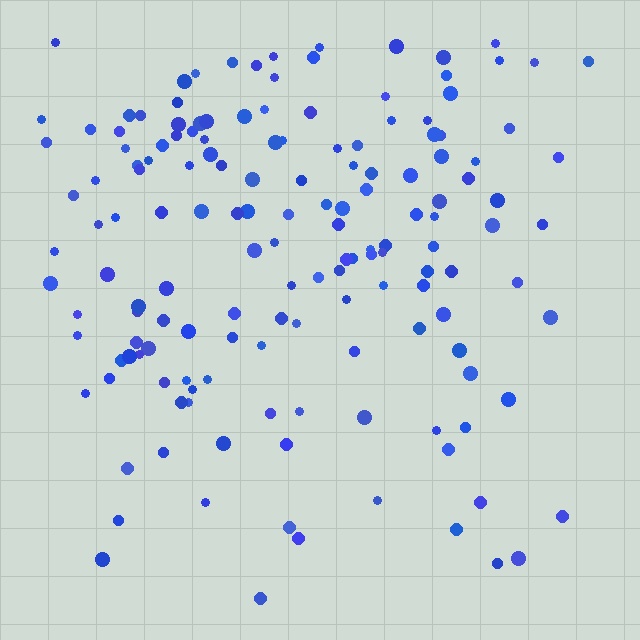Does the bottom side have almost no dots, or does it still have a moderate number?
Still a moderate number, just noticeably fewer than the top.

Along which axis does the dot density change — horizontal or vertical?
Vertical.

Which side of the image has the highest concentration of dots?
The top.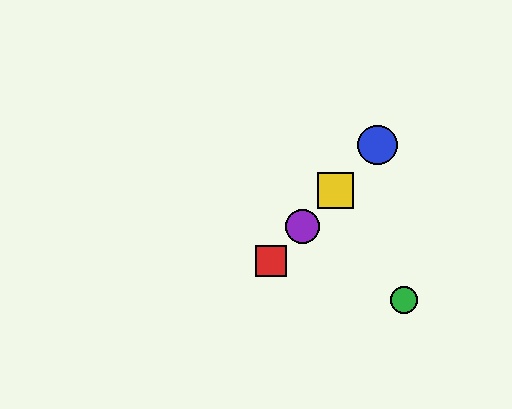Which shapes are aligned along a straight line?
The red square, the blue circle, the yellow square, the purple circle are aligned along a straight line.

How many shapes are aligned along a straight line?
4 shapes (the red square, the blue circle, the yellow square, the purple circle) are aligned along a straight line.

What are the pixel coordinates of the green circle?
The green circle is at (404, 300).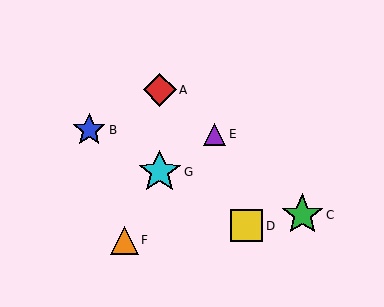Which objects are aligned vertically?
Objects A, G are aligned vertically.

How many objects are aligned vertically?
2 objects (A, G) are aligned vertically.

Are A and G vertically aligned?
Yes, both are at x≈160.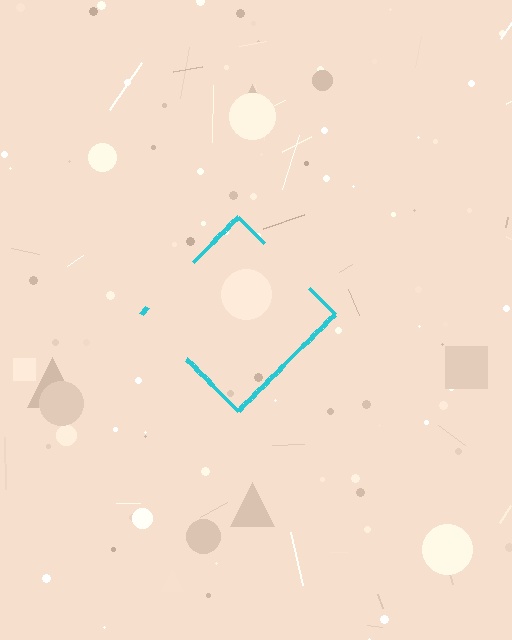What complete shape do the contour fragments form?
The contour fragments form a diamond.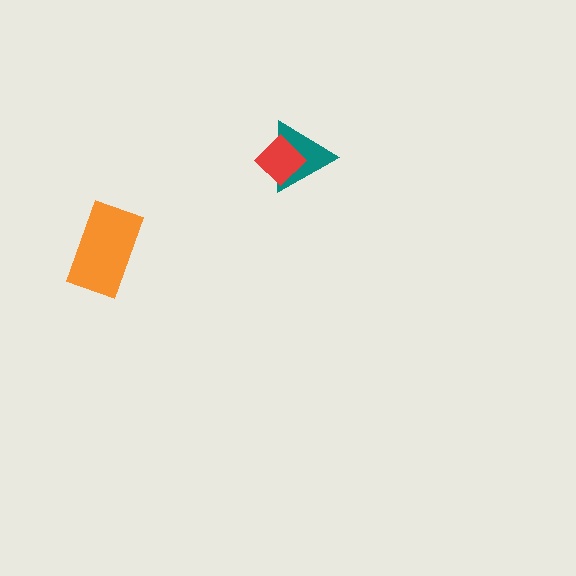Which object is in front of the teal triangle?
The red diamond is in front of the teal triangle.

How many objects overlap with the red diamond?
1 object overlaps with the red diamond.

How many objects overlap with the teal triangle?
1 object overlaps with the teal triangle.